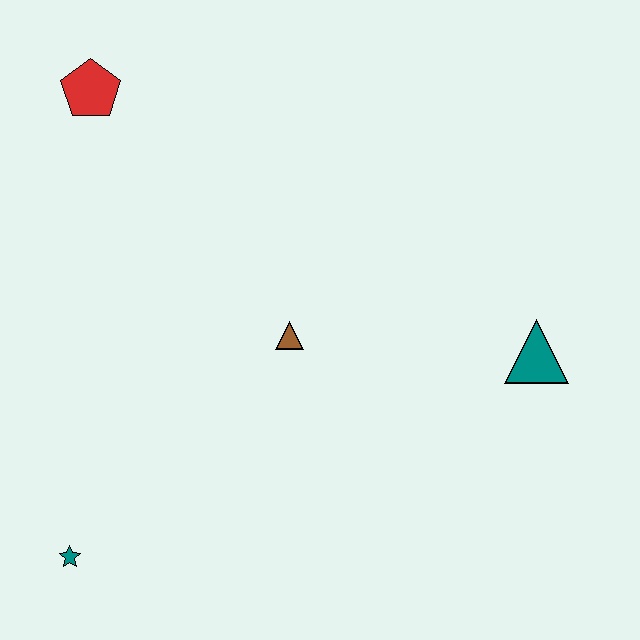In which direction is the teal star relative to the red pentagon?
The teal star is below the red pentagon.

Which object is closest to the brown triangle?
The teal triangle is closest to the brown triangle.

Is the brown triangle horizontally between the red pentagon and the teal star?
No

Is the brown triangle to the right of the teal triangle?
No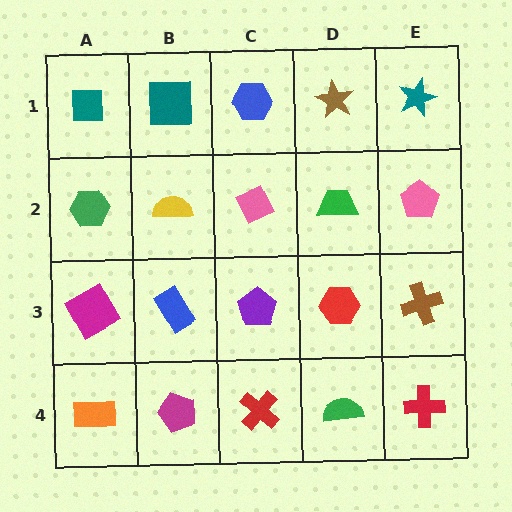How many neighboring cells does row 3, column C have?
4.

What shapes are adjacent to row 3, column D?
A green trapezoid (row 2, column D), a green semicircle (row 4, column D), a purple pentagon (row 3, column C), a brown cross (row 3, column E).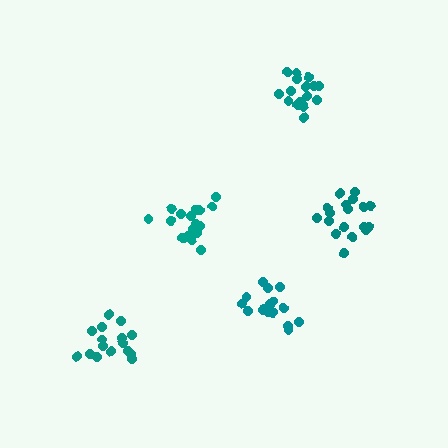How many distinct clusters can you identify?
There are 5 distinct clusters.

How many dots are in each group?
Group 1: 16 dots, Group 2: 17 dots, Group 3: 18 dots, Group 4: 16 dots, Group 5: 18 dots (85 total).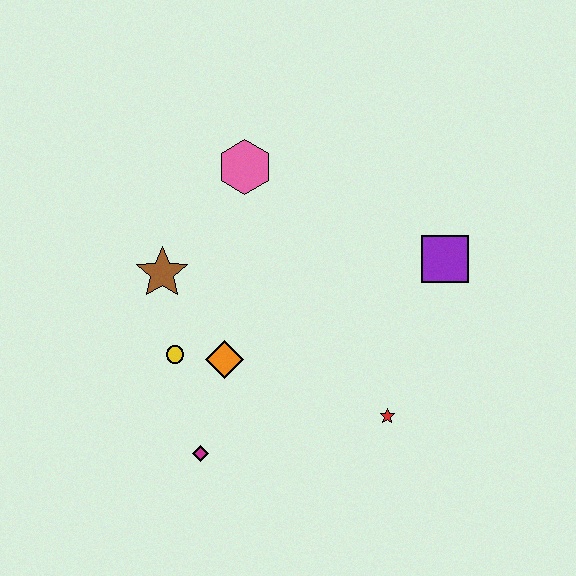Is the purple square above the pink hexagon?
No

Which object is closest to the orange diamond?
The yellow circle is closest to the orange diamond.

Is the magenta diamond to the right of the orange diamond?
No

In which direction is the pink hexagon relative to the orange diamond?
The pink hexagon is above the orange diamond.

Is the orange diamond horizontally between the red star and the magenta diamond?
Yes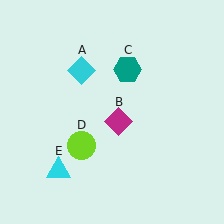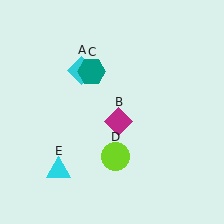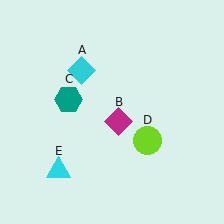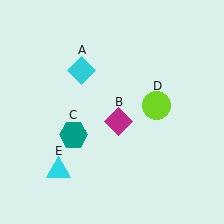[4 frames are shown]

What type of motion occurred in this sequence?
The teal hexagon (object C), lime circle (object D) rotated counterclockwise around the center of the scene.